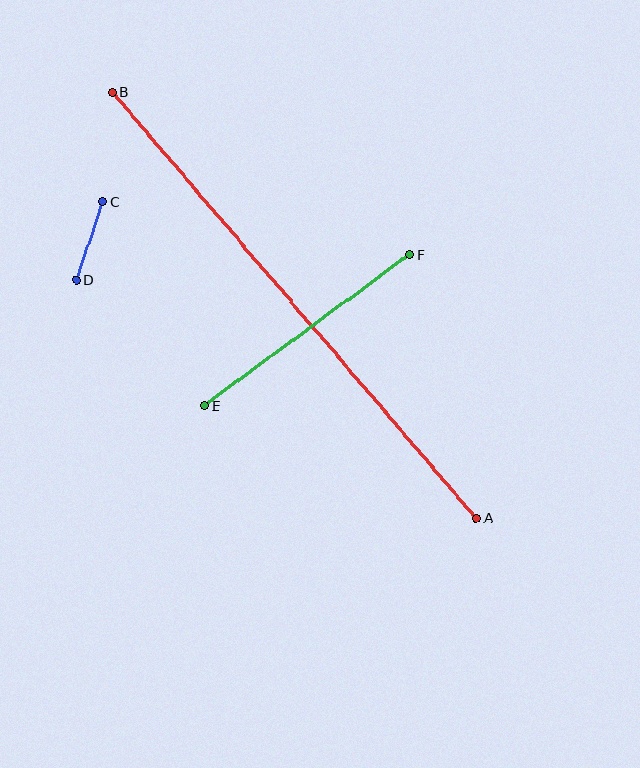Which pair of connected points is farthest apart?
Points A and B are farthest apart.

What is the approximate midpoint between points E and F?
The midpoint is at approximately (307, 330) pixels.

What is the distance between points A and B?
The distance is approximately 560 pixels.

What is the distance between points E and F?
The distance is approximately 255 pixels.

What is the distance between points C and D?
The distance is approximately 83 pixels.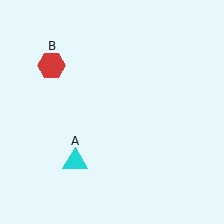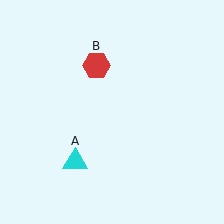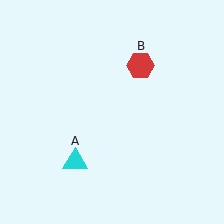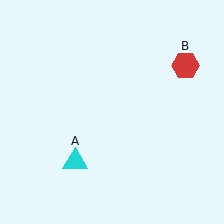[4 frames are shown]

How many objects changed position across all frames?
1 object changed position: red hexagon (object B).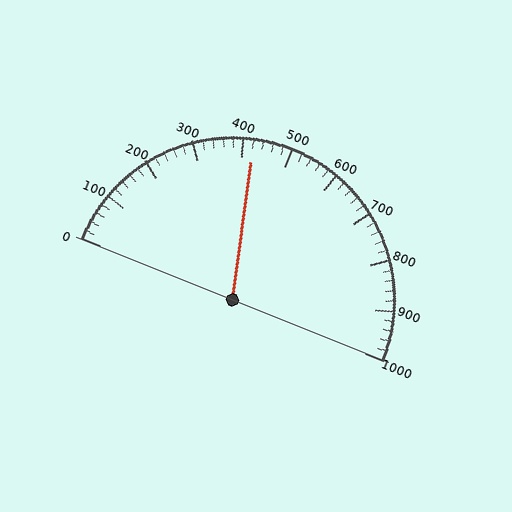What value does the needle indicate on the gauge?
The needle indicates approximately 420.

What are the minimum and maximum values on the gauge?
The gauge ranges from 0 to 1000.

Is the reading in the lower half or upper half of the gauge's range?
The reading is in the lower half of the range (0 to 1000).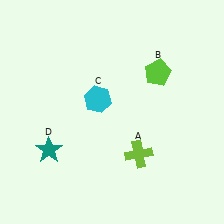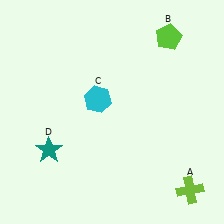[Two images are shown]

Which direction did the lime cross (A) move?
The lime cross (A) moved right.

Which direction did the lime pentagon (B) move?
The lime pentagon (B) moved up.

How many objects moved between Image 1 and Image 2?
2 objects moved between the two images.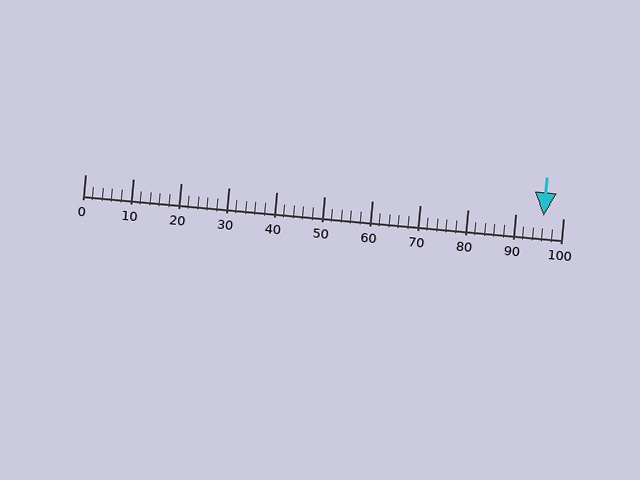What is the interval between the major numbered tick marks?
The major tick marks are spaced 10 units apart.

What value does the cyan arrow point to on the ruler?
The cyan arrow points to approximately 96.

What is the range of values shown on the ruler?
The ruler shows values from 0 to 100.